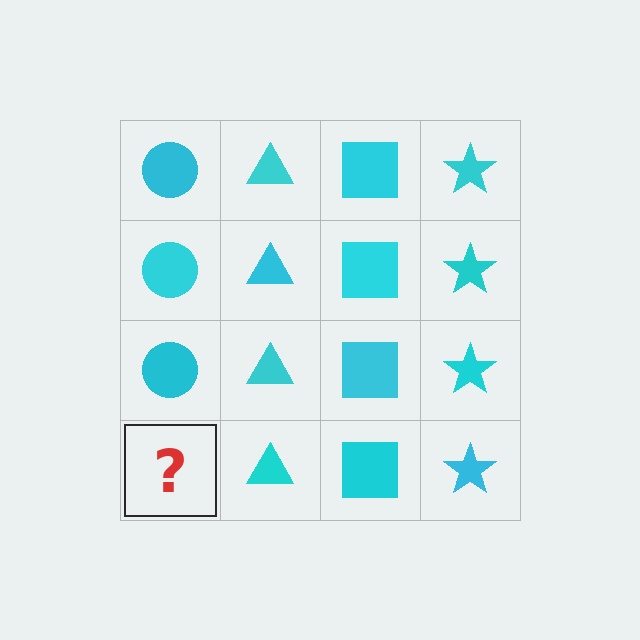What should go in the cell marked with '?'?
The missing cell should contain a cyan circle.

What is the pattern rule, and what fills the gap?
The rule is that each column has a consistent shape. The gap should be filled with a cyan circle.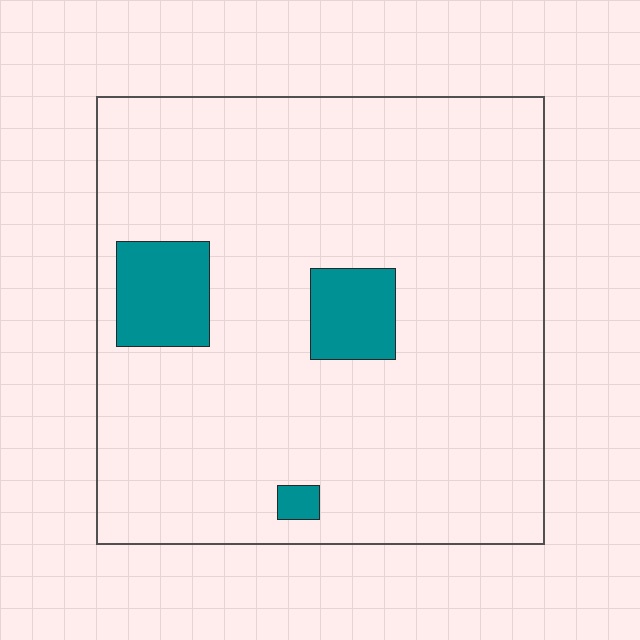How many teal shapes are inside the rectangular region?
3.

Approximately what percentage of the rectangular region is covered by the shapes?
Approximately 10%.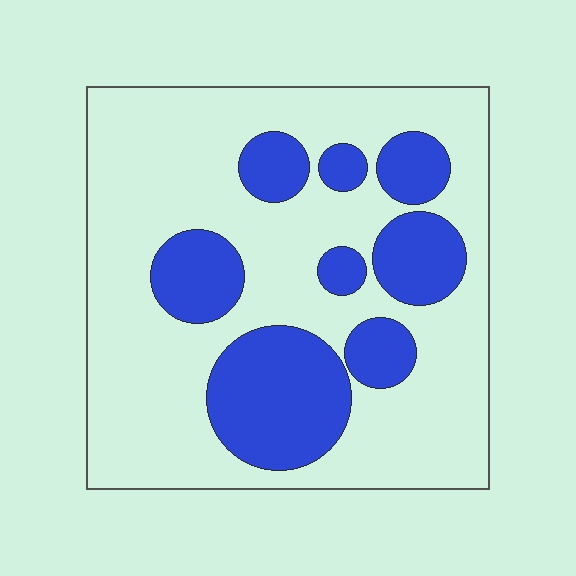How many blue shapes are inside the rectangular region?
8.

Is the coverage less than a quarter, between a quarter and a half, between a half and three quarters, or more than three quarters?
Between a quarter and a half.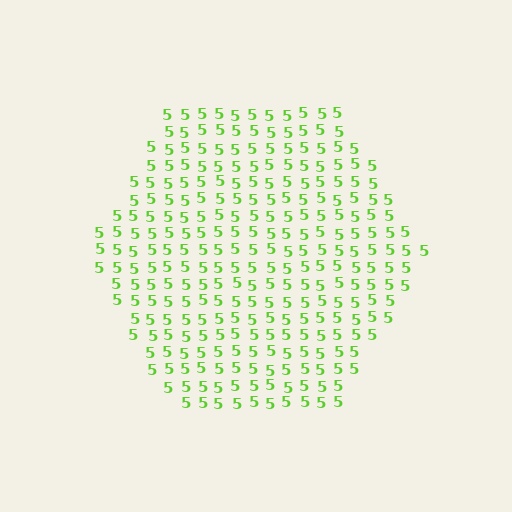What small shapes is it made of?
It is made of small digit 5's.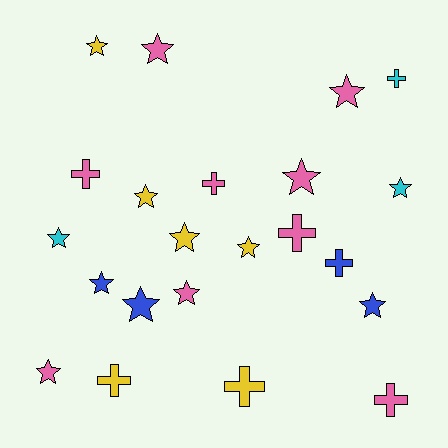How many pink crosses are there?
There are 4 pink crosses.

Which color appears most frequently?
Pink, with 9 objects.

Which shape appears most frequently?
Star, with 14 objects.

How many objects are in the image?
There are 22 objects.